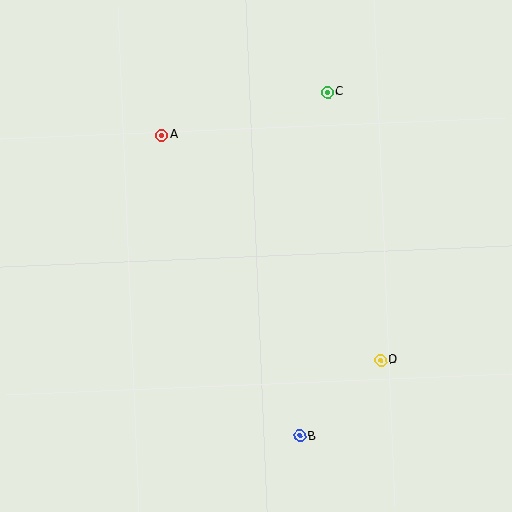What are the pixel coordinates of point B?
Point B is at (300, 436).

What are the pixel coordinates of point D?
Point D is at (381, 360).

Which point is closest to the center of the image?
Point A at (162, 135) is closest to the center.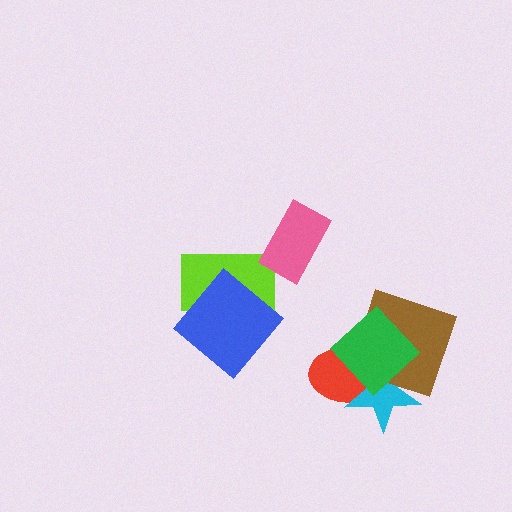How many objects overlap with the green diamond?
3 objects overlap with the green diamond.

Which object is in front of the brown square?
The green diamond is in front of the brown square.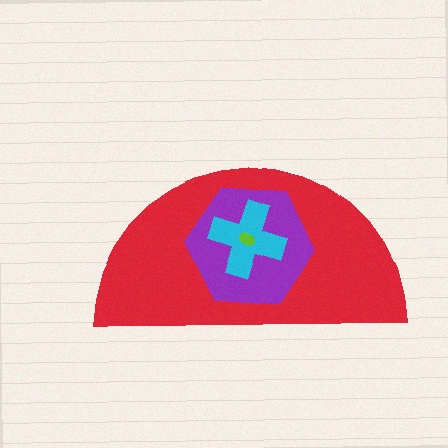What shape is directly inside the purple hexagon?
The cyan cross.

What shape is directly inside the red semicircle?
The purple hexagon.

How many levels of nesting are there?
4.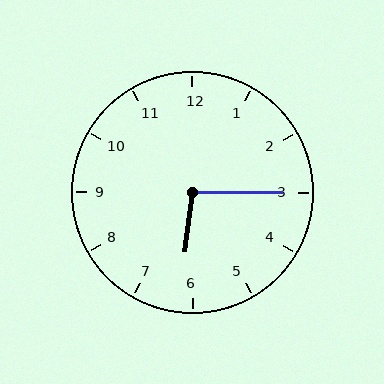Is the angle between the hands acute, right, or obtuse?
It is obtuse.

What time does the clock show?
6:15.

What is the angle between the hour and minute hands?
Approximately 98 degrees.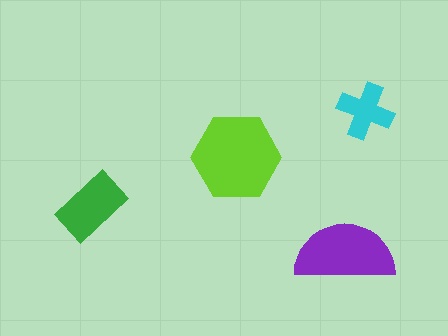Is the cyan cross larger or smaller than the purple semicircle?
Smaller.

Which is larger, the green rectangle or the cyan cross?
The green rectangle.